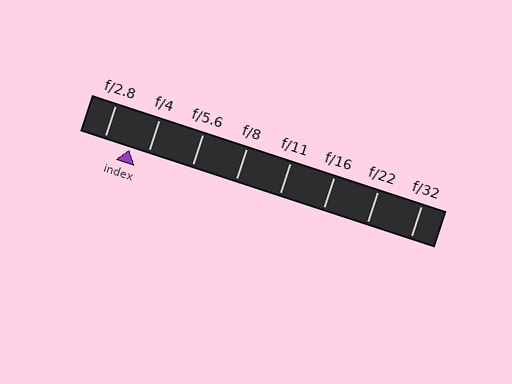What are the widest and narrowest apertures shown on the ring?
The widest aperture shown is f/2.8 and the narrowest is f/32.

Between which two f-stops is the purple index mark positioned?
The index mark is between f/2.8 and f/4.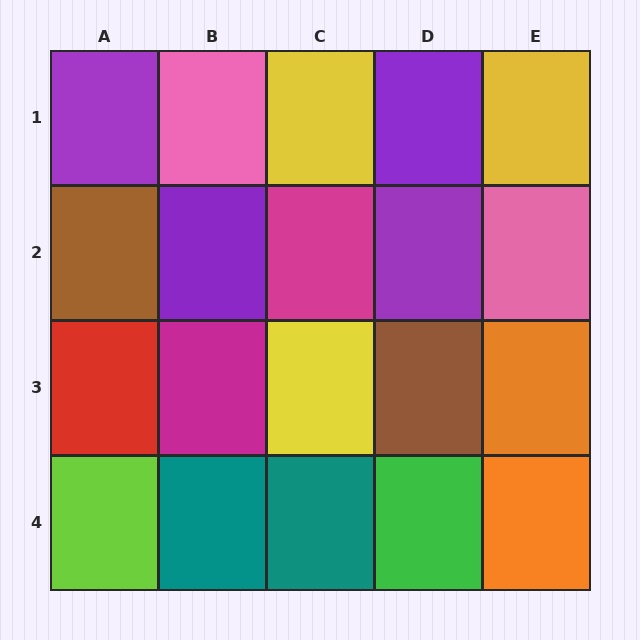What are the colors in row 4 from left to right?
Lime, teal, teal, green, orange.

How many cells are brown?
2 cells are brown.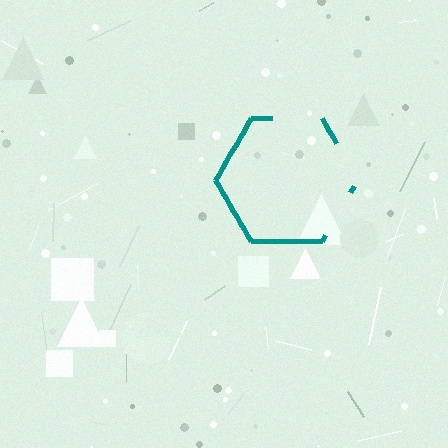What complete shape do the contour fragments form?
The contour fragments form a hexagon.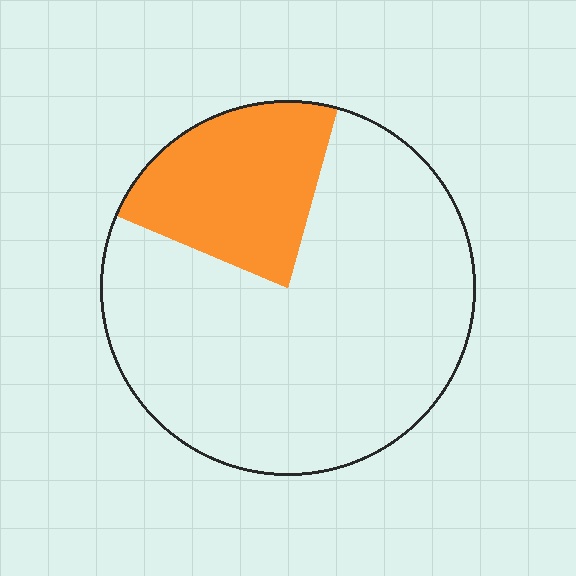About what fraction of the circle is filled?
About one quarter (1/4).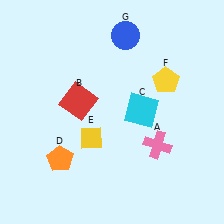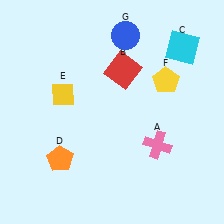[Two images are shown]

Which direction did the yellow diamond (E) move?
The yellow diamond (E) moved up.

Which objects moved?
The objects that moved are: the red square (B), the cyan square (C), the yellow diamond (E).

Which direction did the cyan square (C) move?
The cyan square (C) moved up.